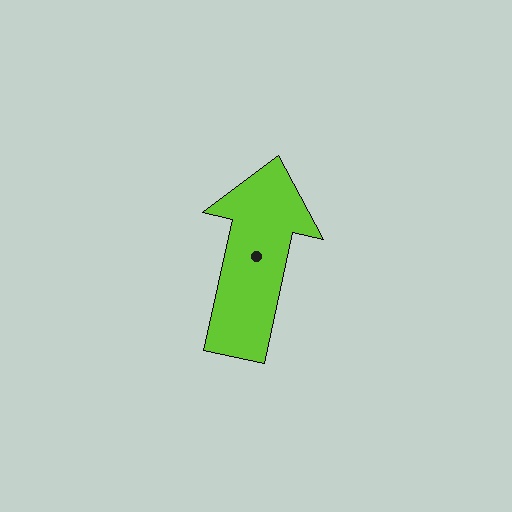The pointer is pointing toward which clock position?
Roughly 12 o'clock.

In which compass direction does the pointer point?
North.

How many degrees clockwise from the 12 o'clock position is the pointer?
Approximately 12 degrees.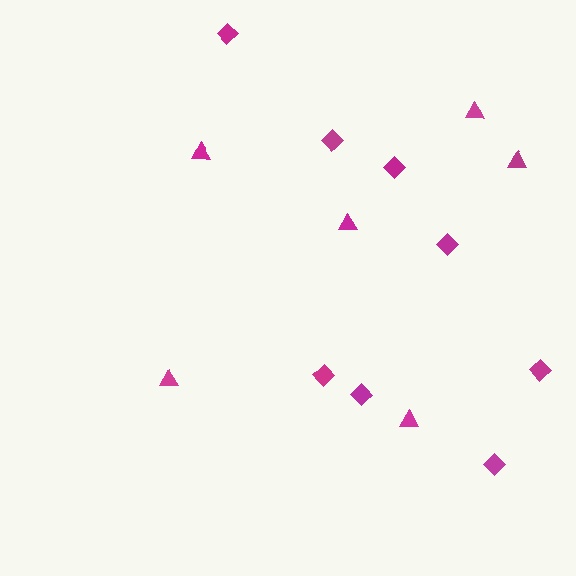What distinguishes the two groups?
There are 2 groups: one group of diamonds (8) and one group of triangles (6).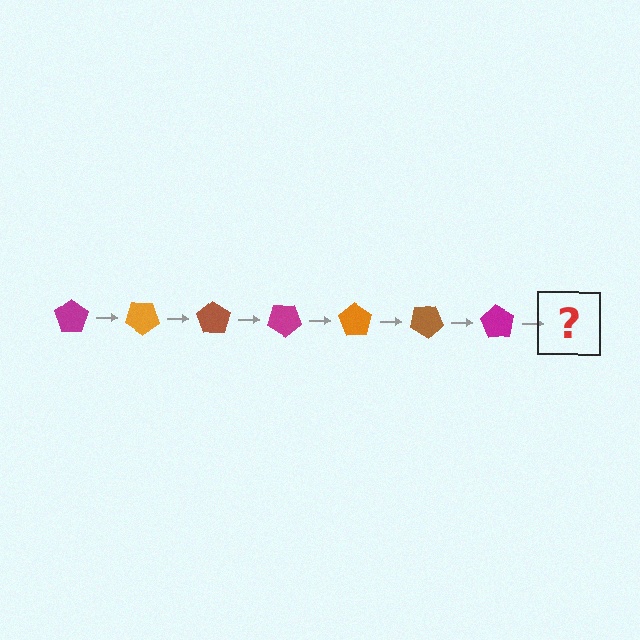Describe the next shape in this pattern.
It should be an orange pentagon, rotated 245 degrees from the start.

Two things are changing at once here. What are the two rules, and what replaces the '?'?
The two rules are that it rotates 35 degrees each step and the color cycles through magenta, orange, and brown. The '?' should be an orange pentagon, rotated 245 degrees from the start.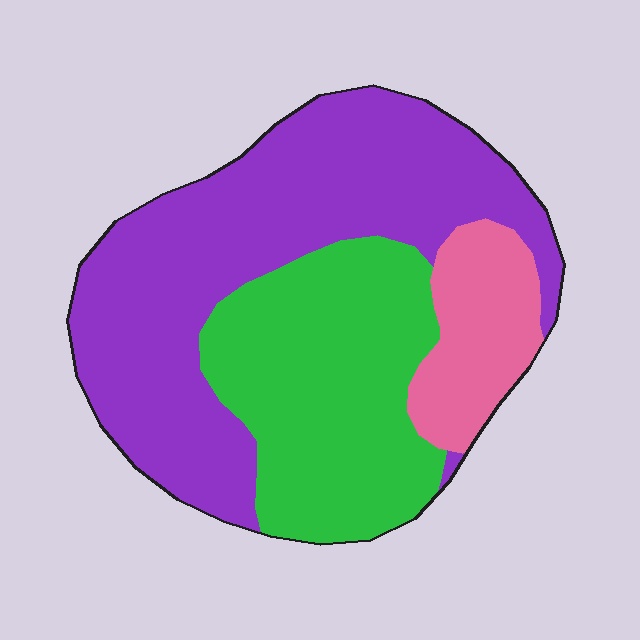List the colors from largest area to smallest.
From largest to smallest: purple, green, pink.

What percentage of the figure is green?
Green covers 34% of the figure.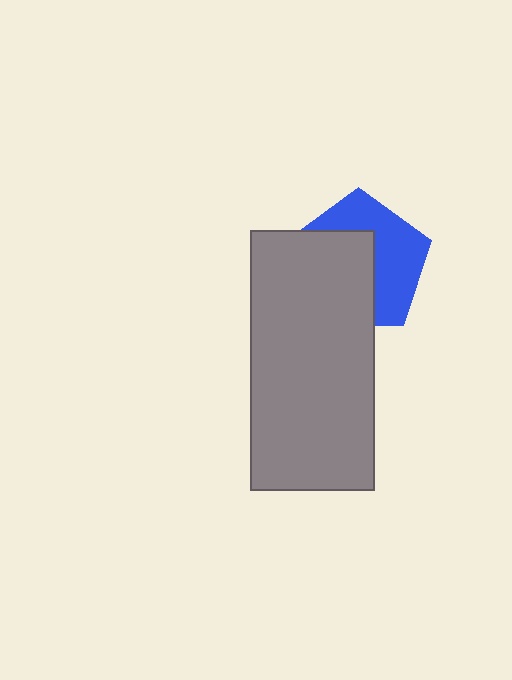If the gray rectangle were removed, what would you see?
You would see the complete blue pentagon.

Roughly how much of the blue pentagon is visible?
About half of it is visible (roughly 47%).